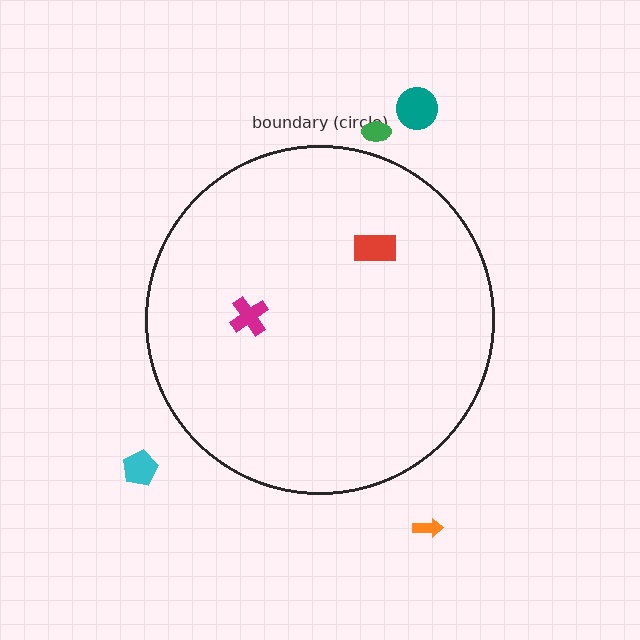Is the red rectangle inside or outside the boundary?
Inside.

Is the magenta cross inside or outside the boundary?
Inside.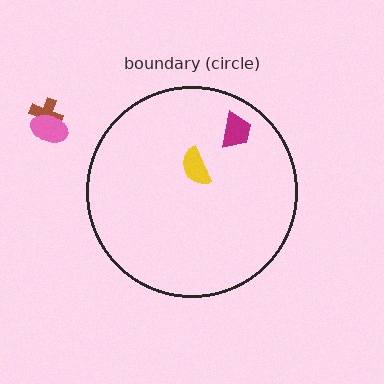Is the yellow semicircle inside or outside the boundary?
Inside.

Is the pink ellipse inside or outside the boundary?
Outside.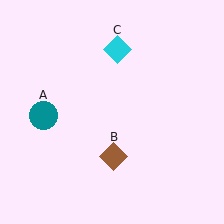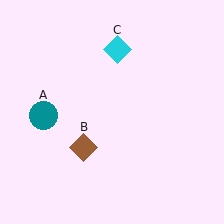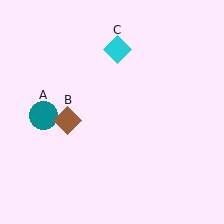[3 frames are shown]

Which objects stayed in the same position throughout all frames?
Teal circle (object A) and cyan diamond (object C) remained stationary.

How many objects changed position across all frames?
1 object changed position: brown diamond (object B).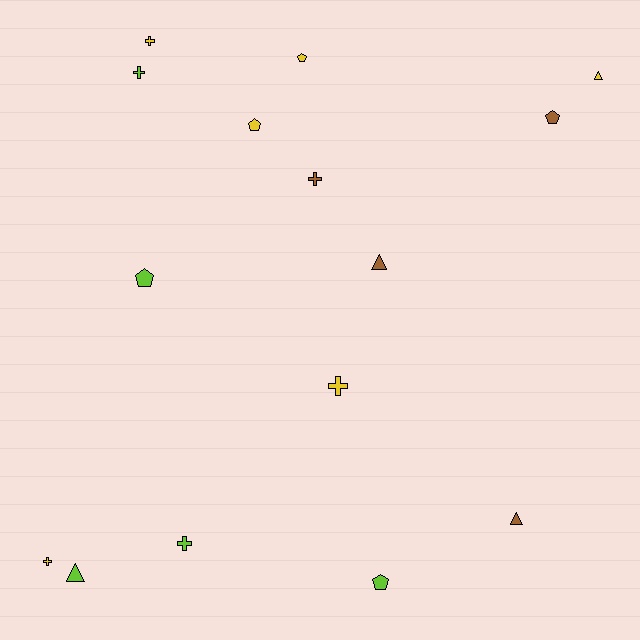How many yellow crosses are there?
There are 3 yellow crosses.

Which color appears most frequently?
Yellow, with 6 objects.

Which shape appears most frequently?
Cross, with 6 objects.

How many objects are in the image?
There are 15 objects.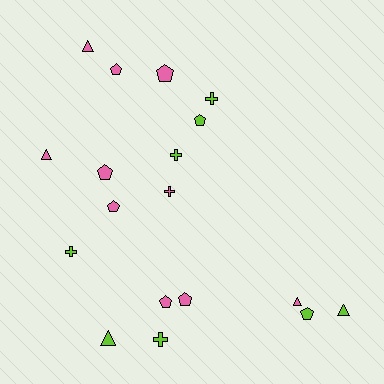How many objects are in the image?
There are 18 objects.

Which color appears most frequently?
Pink, with 10 objects.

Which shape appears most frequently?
Pentagon, with 8 objects.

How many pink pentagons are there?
There are 6 pink pentagons.